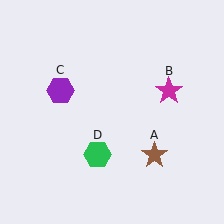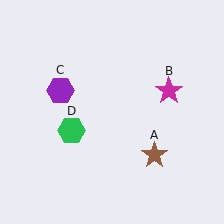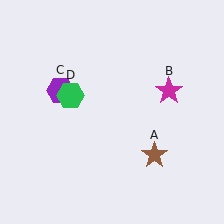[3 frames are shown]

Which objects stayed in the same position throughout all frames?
Brown star (object A) and magenta star (object B) and purple hexagon (object C) remained stationary.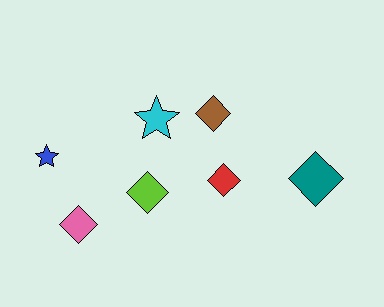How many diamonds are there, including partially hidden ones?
There are 5 diamonds.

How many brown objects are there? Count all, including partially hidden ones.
There is 1 brown object.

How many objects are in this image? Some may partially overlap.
There are 7 objects.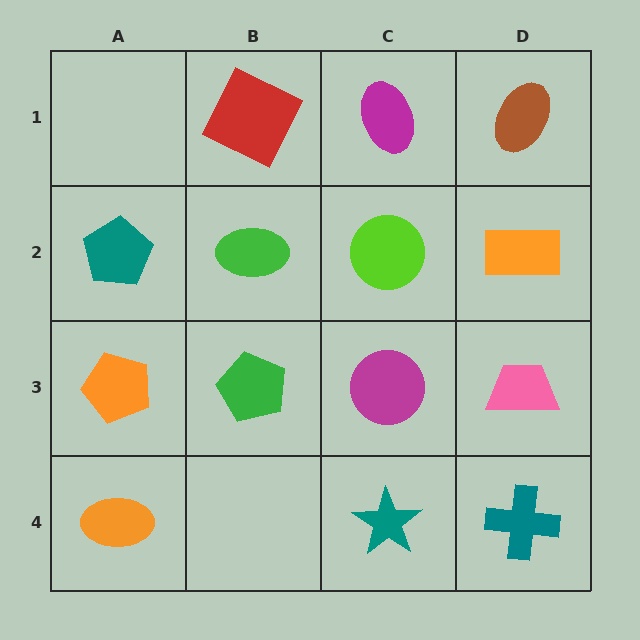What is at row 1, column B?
A red square.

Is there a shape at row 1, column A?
No, that cell is empty.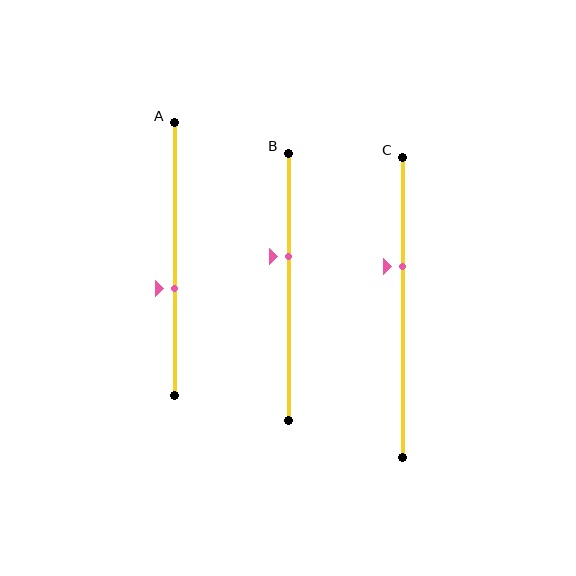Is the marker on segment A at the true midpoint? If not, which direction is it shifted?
No, the marker on segment A is shifted downward by about 11% of the segment length.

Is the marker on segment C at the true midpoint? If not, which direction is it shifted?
No, the marker on segment C is shifted upward by about 14% of the segment length.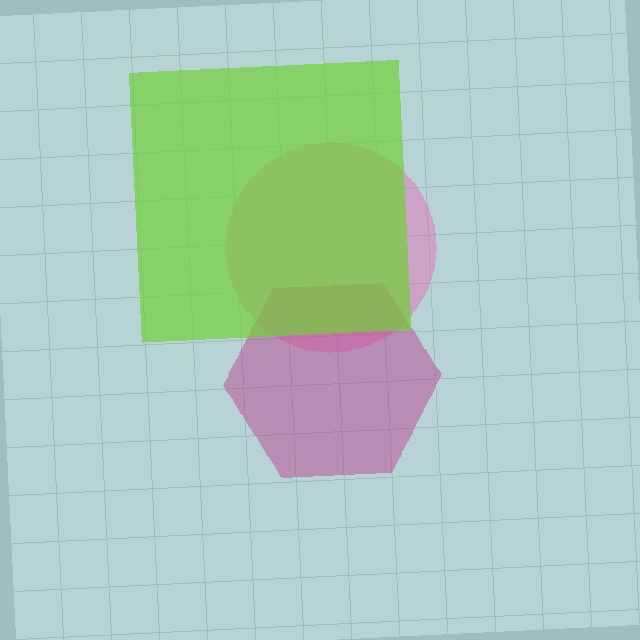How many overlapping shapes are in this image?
There are 3 overlapping shapes in the image.